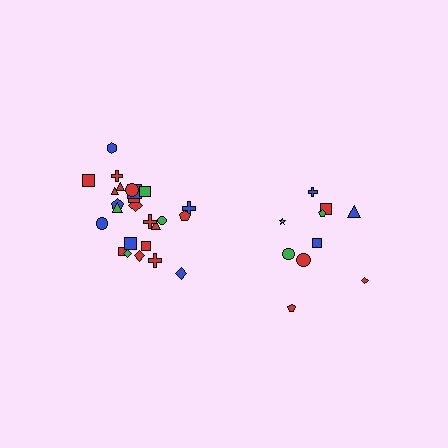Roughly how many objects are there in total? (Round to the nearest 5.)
Roughly 35 objects in total.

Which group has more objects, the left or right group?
The left group.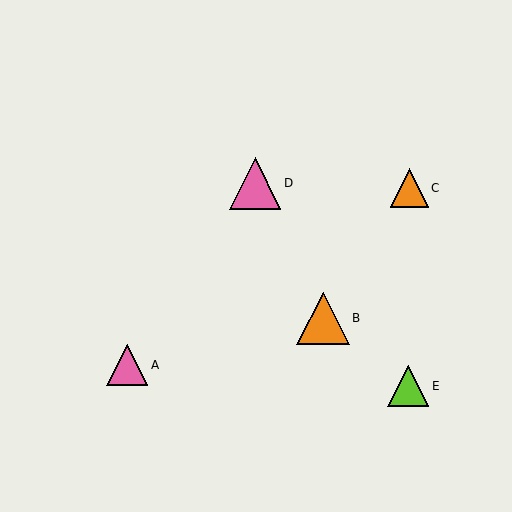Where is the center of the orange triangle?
The center of the orange triangle is at (409, 188).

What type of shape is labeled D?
Shape D is a pink triangle.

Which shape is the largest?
The orange triangle (labeled B) is the largest.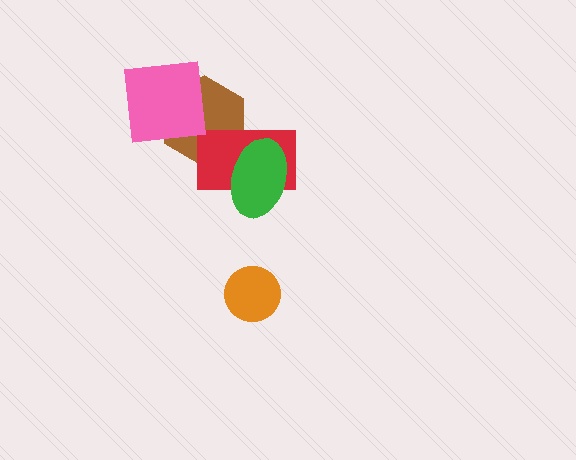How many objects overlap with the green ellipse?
1 object overlaps with the green ellipse.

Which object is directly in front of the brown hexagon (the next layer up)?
The red rectangle is directly in front of the brown hexagon.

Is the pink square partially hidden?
No, no other shape covers it.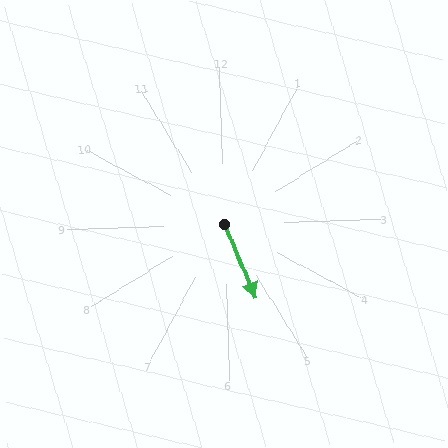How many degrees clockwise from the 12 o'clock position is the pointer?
Approximately 159 degrees.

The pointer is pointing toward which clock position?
Roughly 5 o'clock.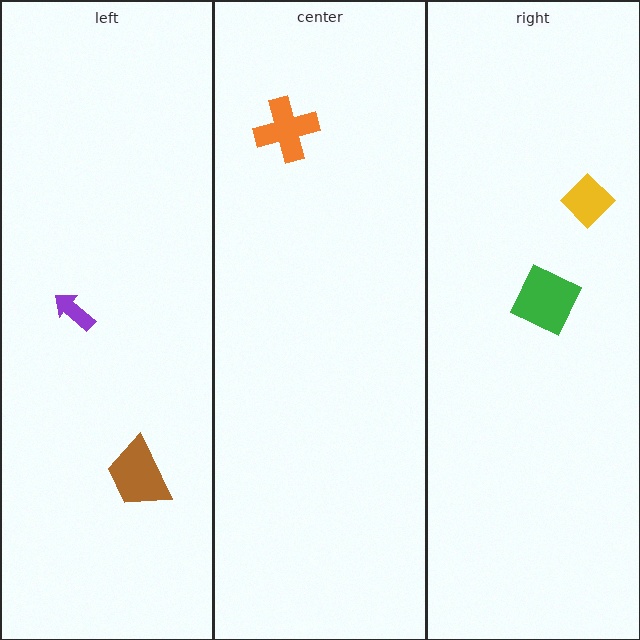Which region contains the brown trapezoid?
The left region.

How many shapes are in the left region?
2.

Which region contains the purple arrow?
The left region.